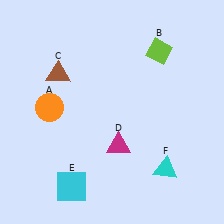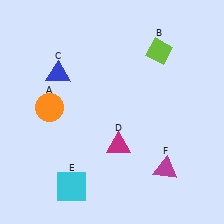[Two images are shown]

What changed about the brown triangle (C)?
In Image 1, C is brown. In Image 2, it changed to blue.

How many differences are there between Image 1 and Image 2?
There are 2 differences between the two images.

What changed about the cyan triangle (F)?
In Image 1, F is cyan. In Image 2, it changed to magenta.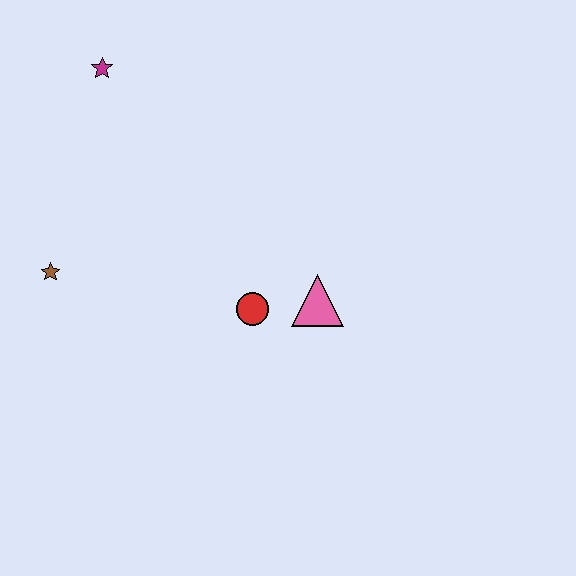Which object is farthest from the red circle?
The magenta star is farthest from the red circle.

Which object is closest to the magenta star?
The brown star is closest to the magenta star.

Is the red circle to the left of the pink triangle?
Yes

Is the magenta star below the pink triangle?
No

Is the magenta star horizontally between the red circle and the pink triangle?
No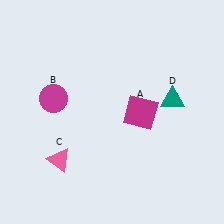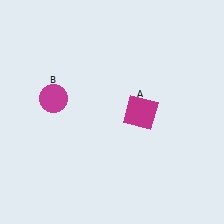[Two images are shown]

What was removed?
The pink triangle (C), the teal triangle (D) were removed in Image 2.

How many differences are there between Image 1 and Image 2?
There are 2 differences between the two images.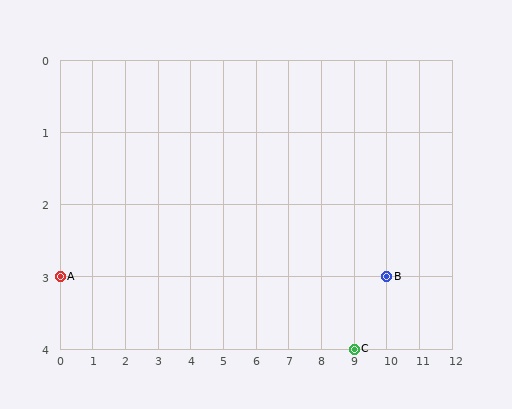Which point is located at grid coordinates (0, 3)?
Point A is at (0, 3).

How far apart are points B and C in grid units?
Points B and C are 1 column and 1 row apart (about 1.4 grid units diagonally).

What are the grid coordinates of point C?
Point C is at grid coordinates (9, 4).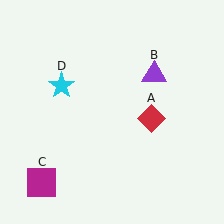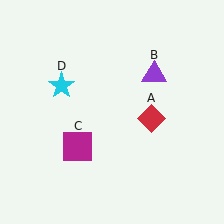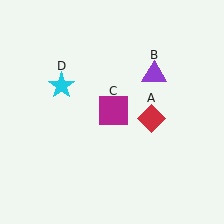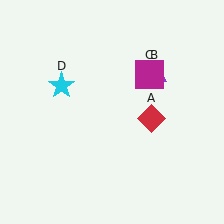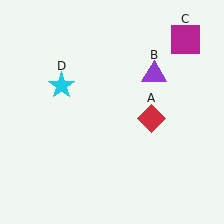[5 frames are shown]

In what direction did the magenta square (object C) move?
The magenta square (object C) moved up and to the right.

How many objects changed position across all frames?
1 object changed position: magenta square (object C).